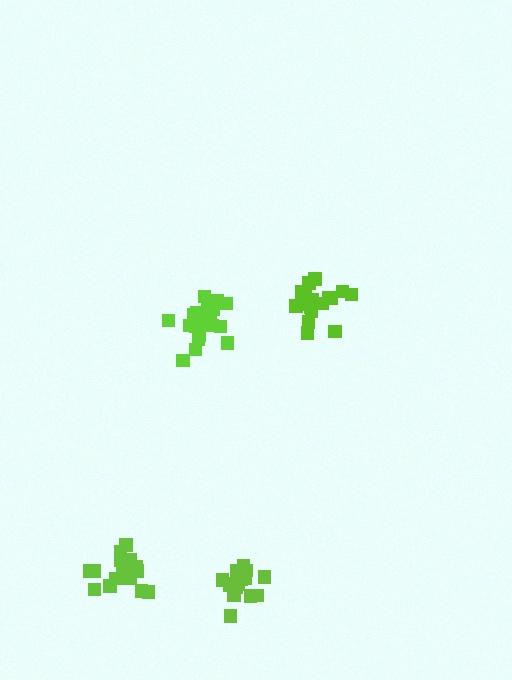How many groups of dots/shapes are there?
There are 4 groups.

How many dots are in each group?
Group 1: 20 dots, Group 2: 17 dots, Group 3: 17 dots, Group 4: 18 dots (72 total).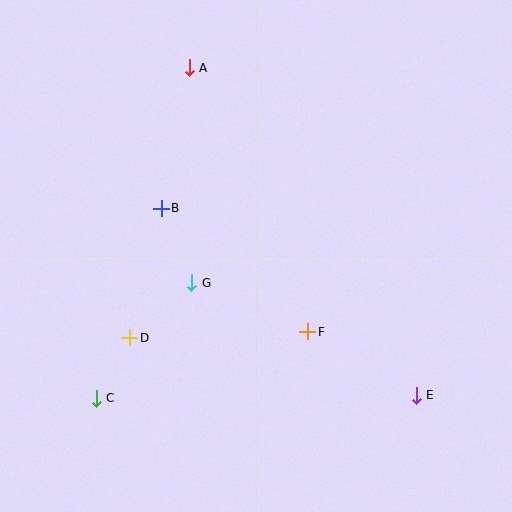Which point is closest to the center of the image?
Point G at (192, 283) is closest to the center.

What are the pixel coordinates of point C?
Point C is at (96, 398).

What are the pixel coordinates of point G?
Point G is at (192, 283).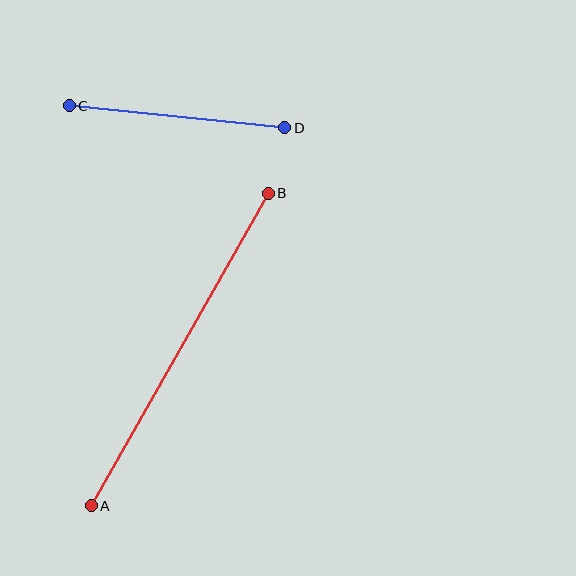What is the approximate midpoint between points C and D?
The midpoint is at approximately (177, 117) pixels.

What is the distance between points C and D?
The distance is approximately 217 pixels.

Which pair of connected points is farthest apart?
Points A and B are farthest apart.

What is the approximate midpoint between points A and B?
The midpoint is at approximately (180, 349) pixels.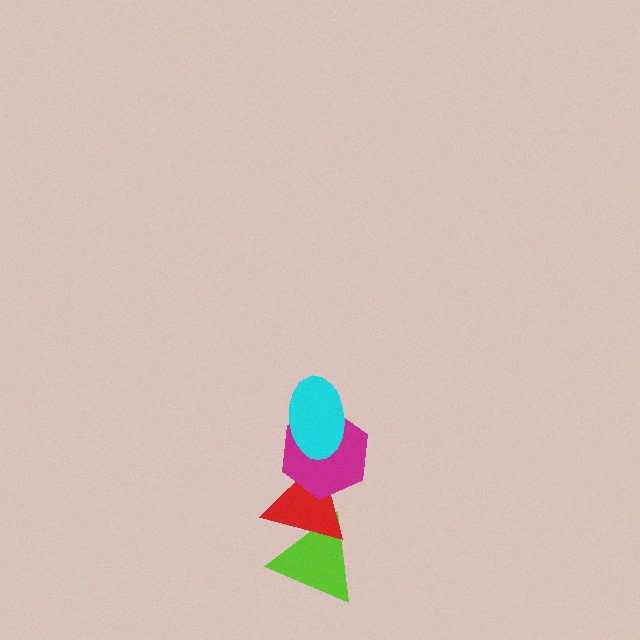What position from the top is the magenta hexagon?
The magenta hexagon is 2nd from the top.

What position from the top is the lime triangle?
The lime triangle is 4th from the top.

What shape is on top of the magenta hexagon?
The cyan ellipse is on top of the magenta hexagon.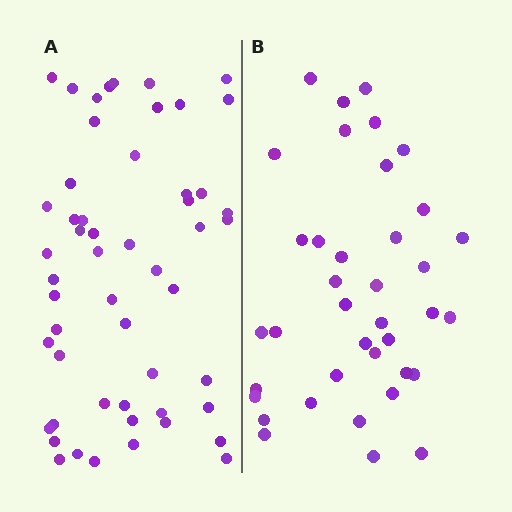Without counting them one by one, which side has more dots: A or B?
Region A (the left region) has more dots.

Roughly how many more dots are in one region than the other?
Region A has approximately 15 more dots than region B.